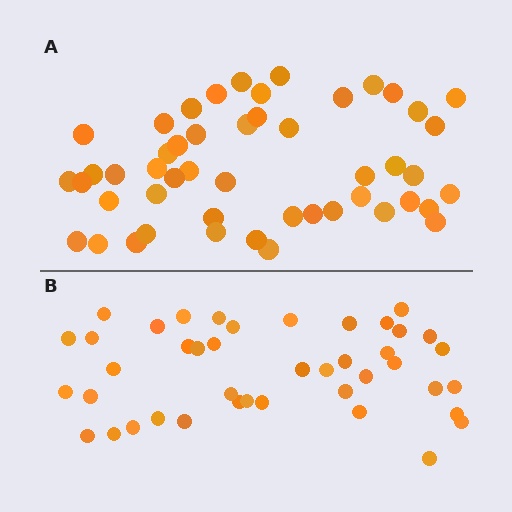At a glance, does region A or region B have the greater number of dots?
Region A (the top region) has more dots.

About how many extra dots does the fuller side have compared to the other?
Region A has roughly 8 or so more dots than region B.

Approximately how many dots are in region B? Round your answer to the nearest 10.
About 40 dots. (The exact count is 42, which rounds to 40.)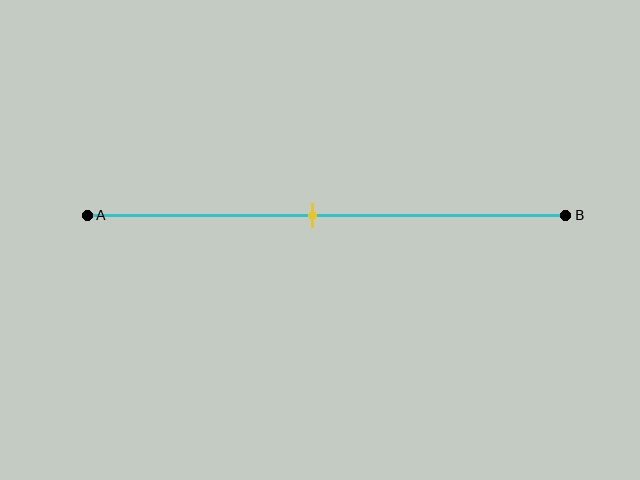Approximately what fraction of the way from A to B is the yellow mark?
The yellow mark is approximately 45% of the way from A to B.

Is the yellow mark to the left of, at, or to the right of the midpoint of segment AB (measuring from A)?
The yellow mark is approximately at the midpoint of segment AB.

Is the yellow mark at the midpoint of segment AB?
Yes, the mark is approximately at the midpoint.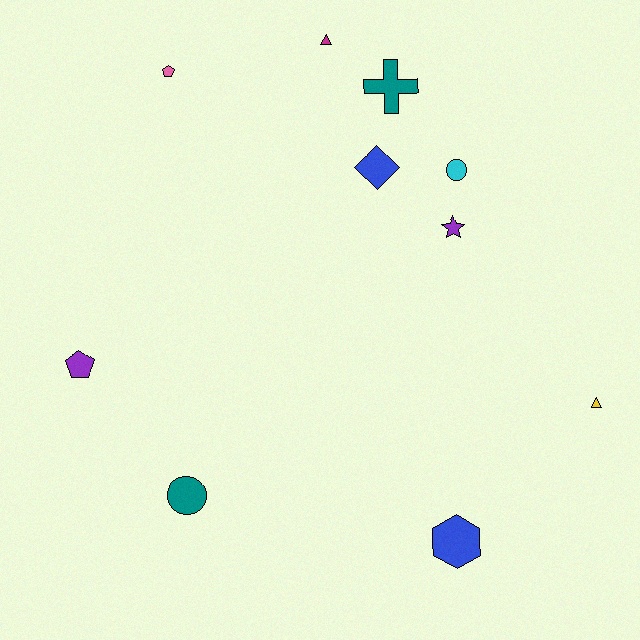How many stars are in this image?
There is 1 star.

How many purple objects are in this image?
There are 2 purple objects.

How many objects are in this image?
There are 10 objects.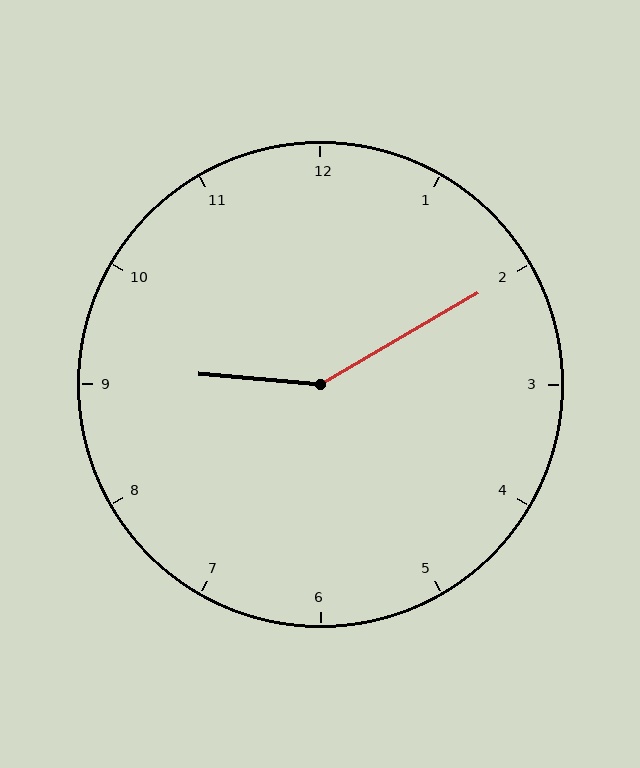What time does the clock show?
9:10.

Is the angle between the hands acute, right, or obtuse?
It is obtuse.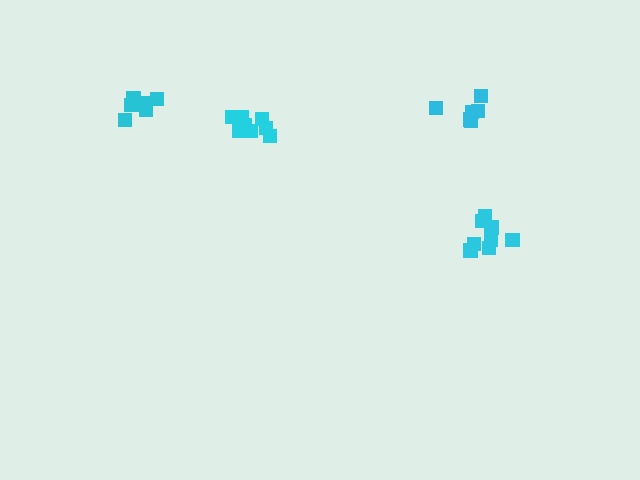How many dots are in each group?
Group 1: 6 dots, Group 2: 6 dots, Group 3: 8 dots, Group 4: 8 dots (28 total).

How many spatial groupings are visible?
There are 4 spatial groupings.